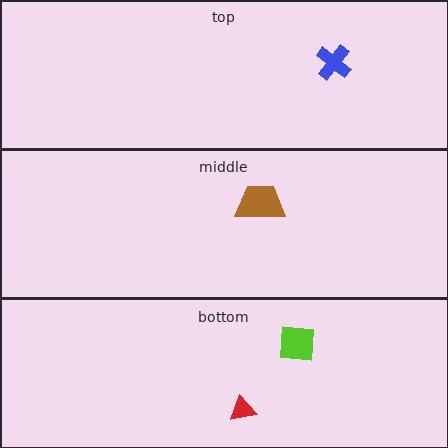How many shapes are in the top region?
1.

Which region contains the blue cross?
The top region.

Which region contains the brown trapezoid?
The middle region.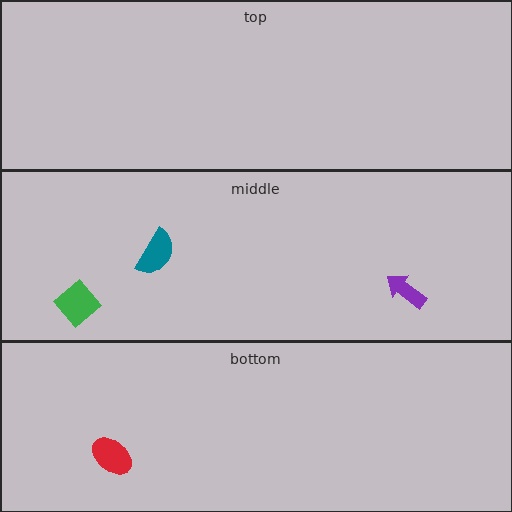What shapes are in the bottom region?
The red ellipse.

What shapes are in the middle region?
The green diamond, the teal semicircle, the purple arrow.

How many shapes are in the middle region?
3.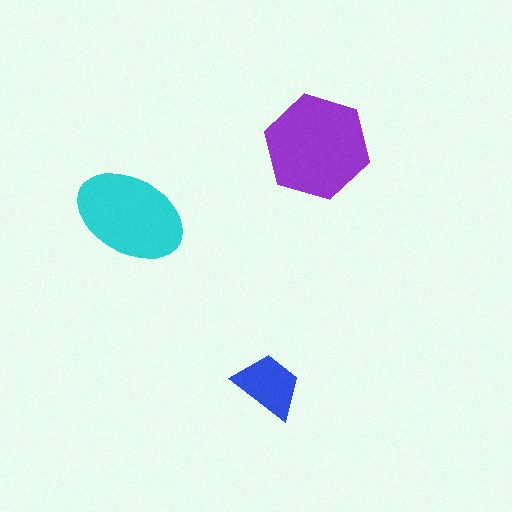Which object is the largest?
The purple hexagon.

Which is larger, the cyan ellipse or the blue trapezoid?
The cyan ellipse.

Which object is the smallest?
The blue trapezoid.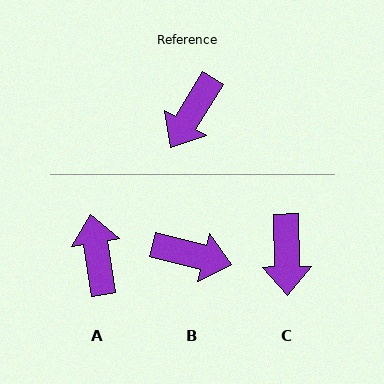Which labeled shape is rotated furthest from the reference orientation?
A, about 139 degrees away.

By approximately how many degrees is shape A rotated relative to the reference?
Approximately 139 degrees clockwise.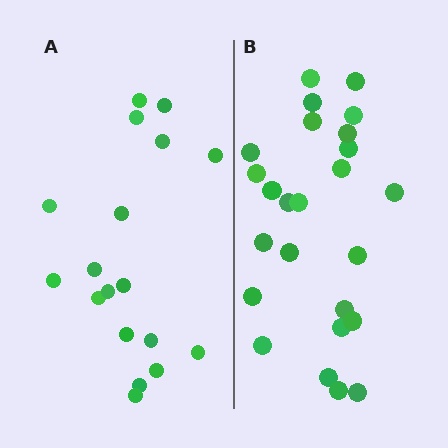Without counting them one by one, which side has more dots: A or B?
Region B (the right region) has more dots.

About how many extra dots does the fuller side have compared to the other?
Region B has roughly 8 or so more dots than region A.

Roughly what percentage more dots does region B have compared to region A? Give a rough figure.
About 40% more.